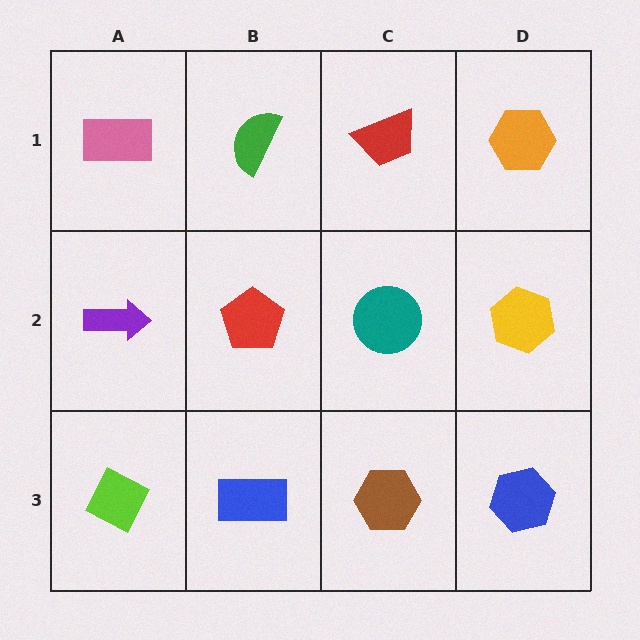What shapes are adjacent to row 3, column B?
A red pentagon (row 2, column B), a lime diamond (row 3, column A), a brown hexagon (row 3, column C).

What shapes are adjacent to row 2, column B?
A green semicircle (row 1, column B), a blue rectangle (row 3, column B), a purple arrow (row 2, column A), a teal circle (row 2, column C).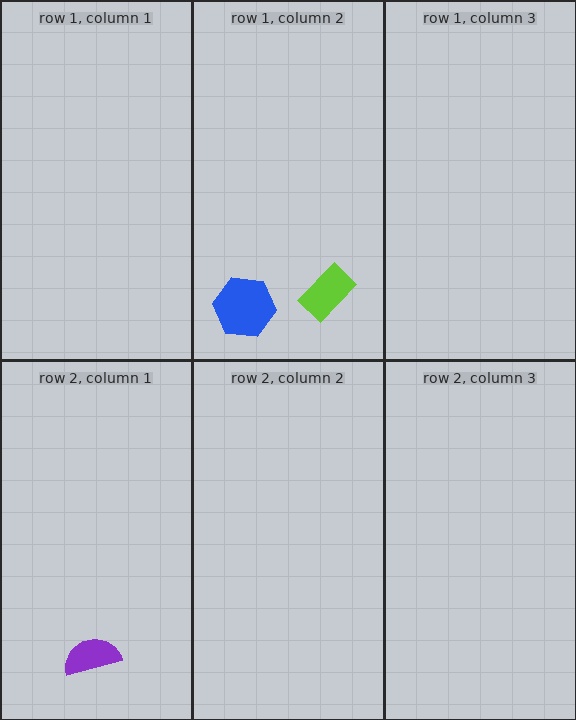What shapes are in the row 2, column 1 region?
The purple semicircle.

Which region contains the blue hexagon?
The row 1, column 2 region.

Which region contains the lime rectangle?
The row 1, column 2 region.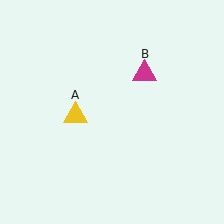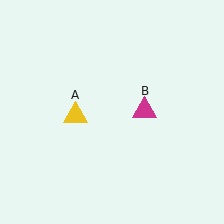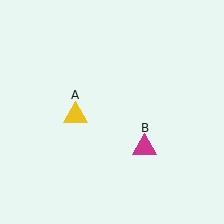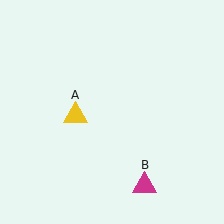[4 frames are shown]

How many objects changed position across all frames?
1 object changed position: magenta triangle (object B).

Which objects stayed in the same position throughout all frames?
Yellow triangle (object A) remained stationary.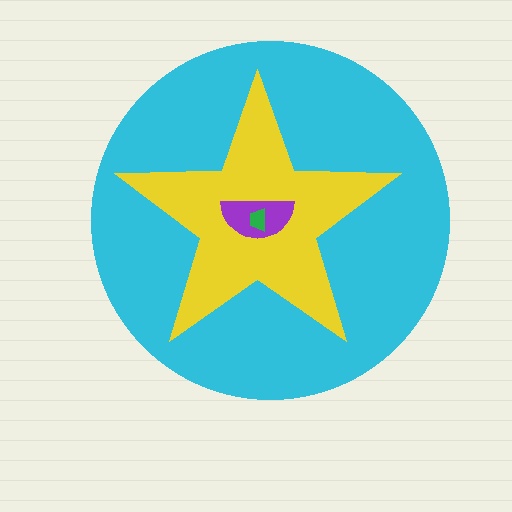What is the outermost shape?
The cyan circle.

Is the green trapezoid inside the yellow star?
Yes.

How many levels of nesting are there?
4.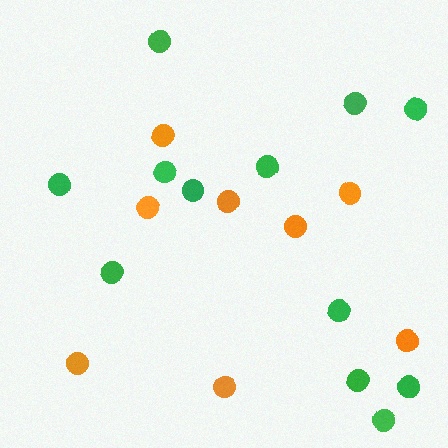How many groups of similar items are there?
There are 2 groups: one group of orange circles (8) and one group of green circles (12).